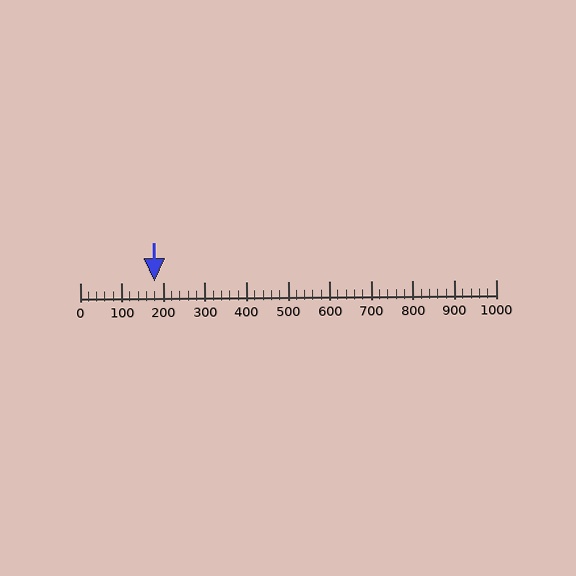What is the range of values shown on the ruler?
The ruler shows values from 0 to 1000.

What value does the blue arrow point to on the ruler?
The blue arrow points to approximately 180.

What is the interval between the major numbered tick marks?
The major tick marks are spaced 100 units apart.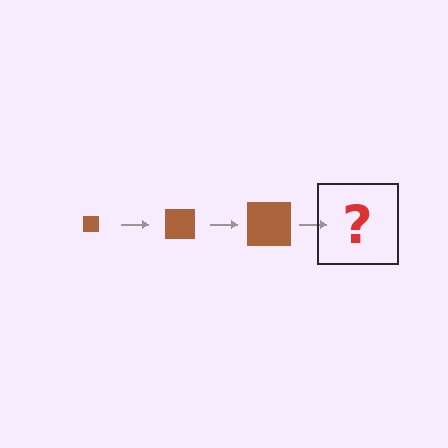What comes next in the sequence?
The next element should be a brown square, larger than the previous one.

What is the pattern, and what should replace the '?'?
The pattern is that the square gets progressively larger each step. The '?' should be a brown square, larger than the previous one.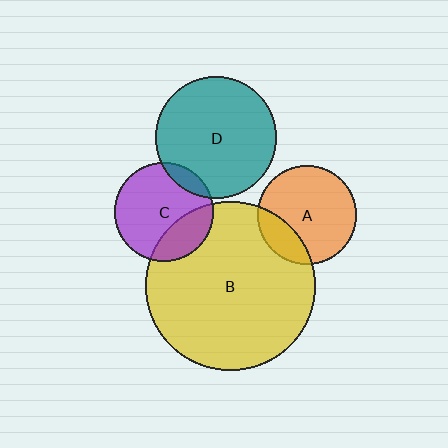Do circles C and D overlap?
Yes.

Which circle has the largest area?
Circle B (yellow).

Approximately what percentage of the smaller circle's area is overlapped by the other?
Approximately 10%.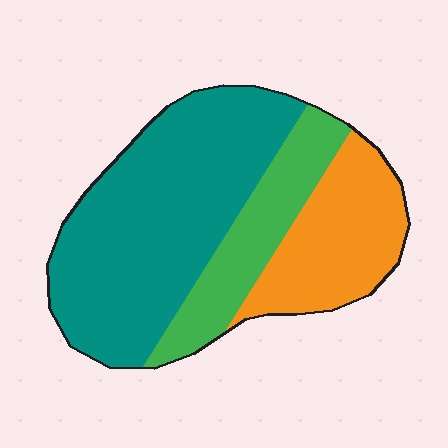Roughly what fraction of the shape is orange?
Orange takes up about one quarter (1/4) of the shape.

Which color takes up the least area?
Green, at roughly 20%.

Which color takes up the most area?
Teal, at roughly 55%.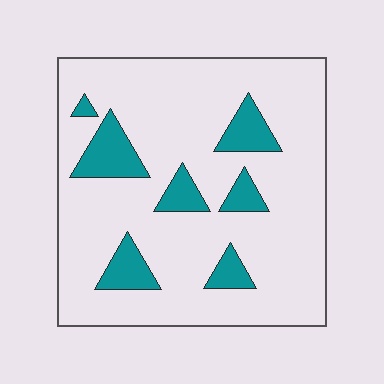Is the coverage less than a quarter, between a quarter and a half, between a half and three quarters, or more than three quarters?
Less than a quarter.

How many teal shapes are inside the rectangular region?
7.